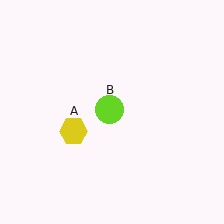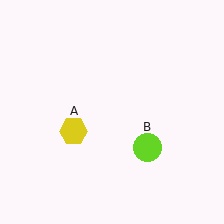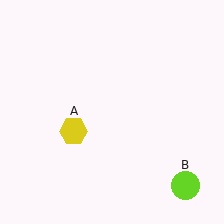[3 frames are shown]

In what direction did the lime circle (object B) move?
The lime circle (object B) moved down and to the right.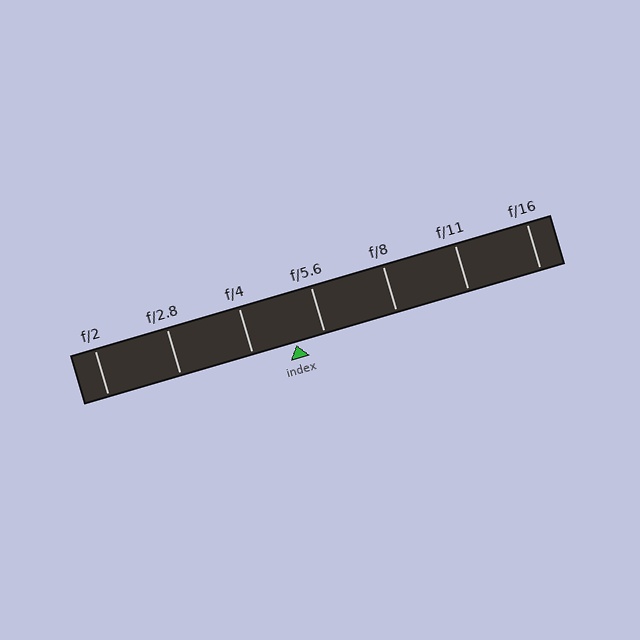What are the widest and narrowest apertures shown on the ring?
The widest aperture shown is f/2 and the narrowest is f/16.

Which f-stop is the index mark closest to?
The index mark is closest to f/5.6.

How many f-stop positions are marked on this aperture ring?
There are 7 f-stop positions marked.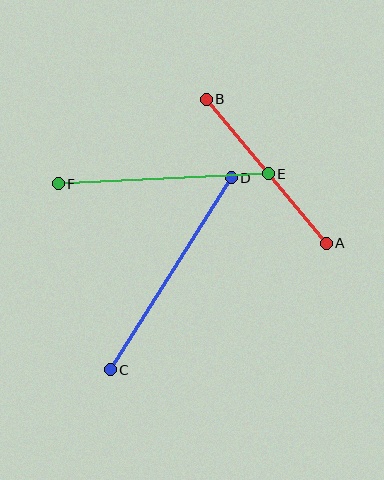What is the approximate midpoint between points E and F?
The midpoint is at approximately (163, 179) pixels.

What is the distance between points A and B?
The distance is approximately 187 pixels.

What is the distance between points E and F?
The distance is approximately 211 pixels.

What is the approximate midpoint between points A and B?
The midpoint is at approximately (266, 171) pixels.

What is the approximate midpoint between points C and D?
The midpoint is at approximately (171, 274) pixels.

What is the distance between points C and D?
The distance is approximately 227 pixels.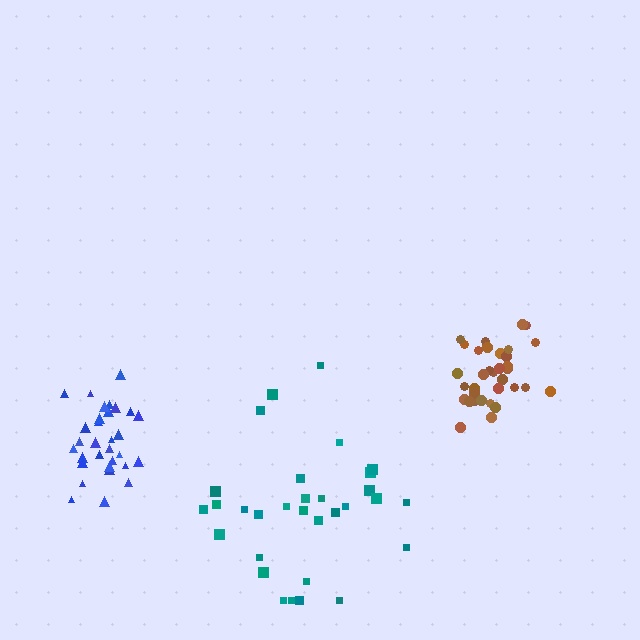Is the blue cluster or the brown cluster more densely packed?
Brown.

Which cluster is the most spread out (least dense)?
Teal.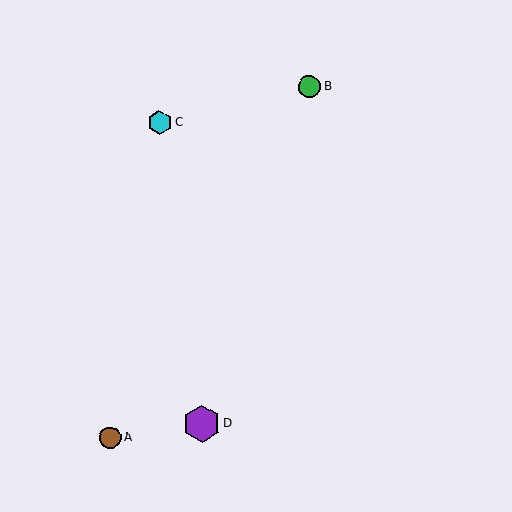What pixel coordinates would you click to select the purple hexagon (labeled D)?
Click at (201, 424) to select the purple hexagon D.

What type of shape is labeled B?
Shape B is a green circle.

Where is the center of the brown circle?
The center of the brown circle is at (110, 438).